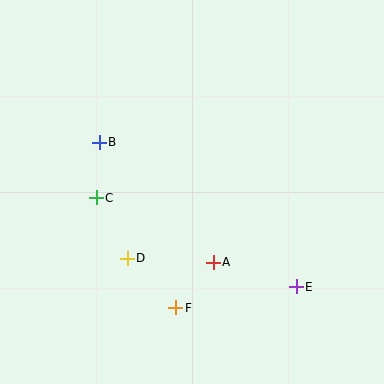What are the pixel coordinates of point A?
Point A is at (213, 262).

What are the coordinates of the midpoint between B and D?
The midpoint between B and D is at (113, 200).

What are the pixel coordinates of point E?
Point E is at (296, 287).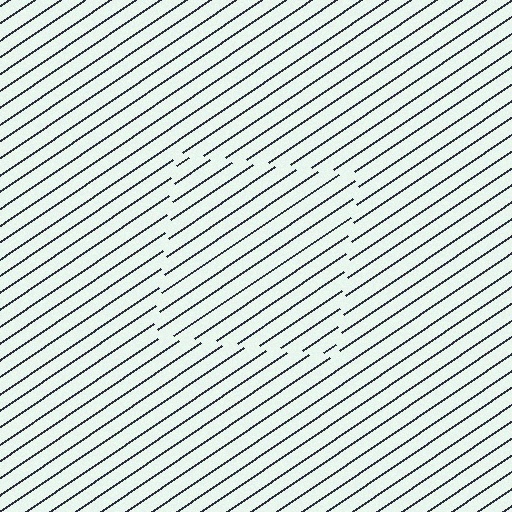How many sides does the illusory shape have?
4 sides — the line-ends trace a square.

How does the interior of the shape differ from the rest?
The interior of the shape contains the same grating, shifted by half a period — the contour is defined by the phase discontinuity where line-ends from the inner and outer gratings abut.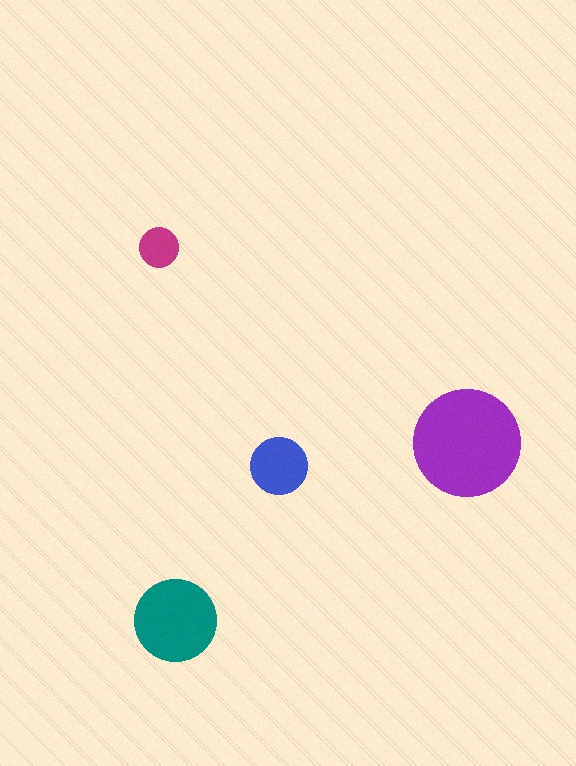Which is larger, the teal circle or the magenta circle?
The teal one.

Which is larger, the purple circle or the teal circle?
The purple one.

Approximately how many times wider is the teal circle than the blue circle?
About 1.5 times wider.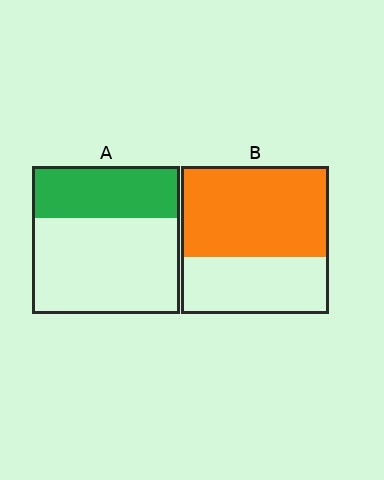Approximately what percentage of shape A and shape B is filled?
A is approximately 35% and B is approximately 60%.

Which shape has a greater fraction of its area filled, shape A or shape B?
Shape B.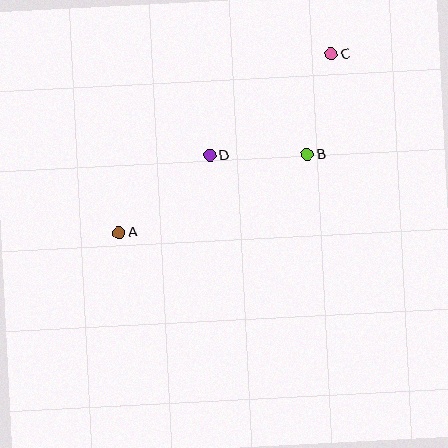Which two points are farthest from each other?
Points A and C are farthest from each other.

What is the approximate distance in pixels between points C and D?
The distance between C and D is approximately 158 pixels.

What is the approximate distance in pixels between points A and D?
The distance between A and D is approximately 119 pixels.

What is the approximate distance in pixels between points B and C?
The distance between B and C is approximately 103 pixels.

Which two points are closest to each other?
Points B and D are closest to each other.